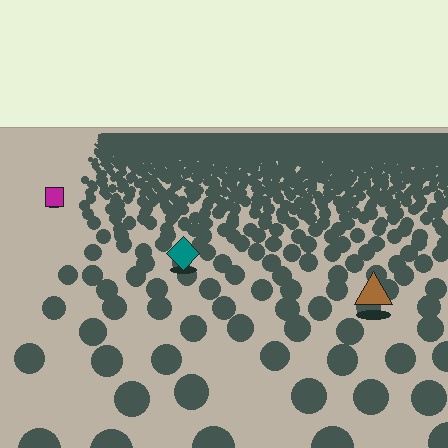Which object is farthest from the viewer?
The magenta square is farthest from the viewer. It appears smaller and the ground texture around it is denser.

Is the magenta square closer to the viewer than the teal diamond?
No. The teal diamond is closer — you can tell from the texture gradient: the ground texture is coarser near it.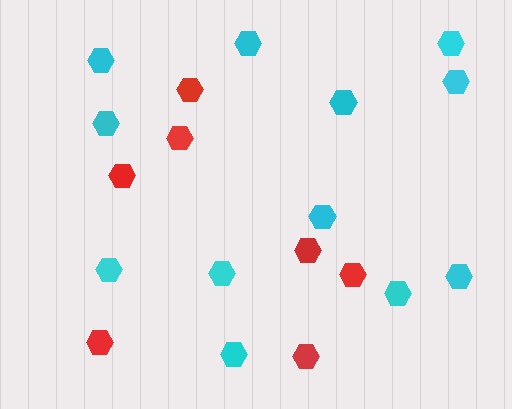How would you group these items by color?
There are 2 groups: one group of red hexagons (7) and one group of cyan hexagons (12).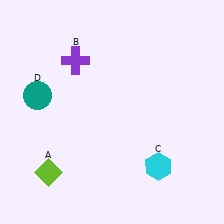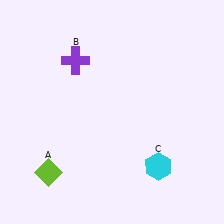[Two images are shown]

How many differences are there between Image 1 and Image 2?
There is 1 difference between the two images.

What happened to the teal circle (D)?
The teal circle (D) was removed in Image 2. It was in the top-left area of Image 1.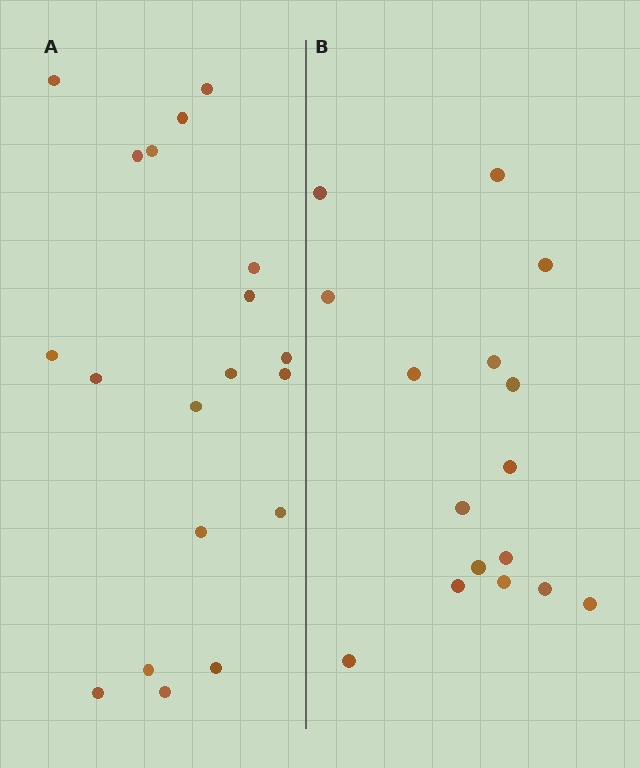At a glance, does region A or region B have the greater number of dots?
Region A (the left region) has more dots.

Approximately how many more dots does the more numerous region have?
Region A has just a few more — roughly 2 or 3 more dots than region B.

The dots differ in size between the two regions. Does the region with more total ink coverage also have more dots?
No. Region B has more total ink coverage because its dots are larger, but region A actually contains more individual dots. Total area can be misleading — the number of items is what matters here.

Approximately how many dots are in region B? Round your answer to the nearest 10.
About 20 dots. (The exact count is 16, which rounds to 20.)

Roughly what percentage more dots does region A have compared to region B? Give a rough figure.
About 20% more.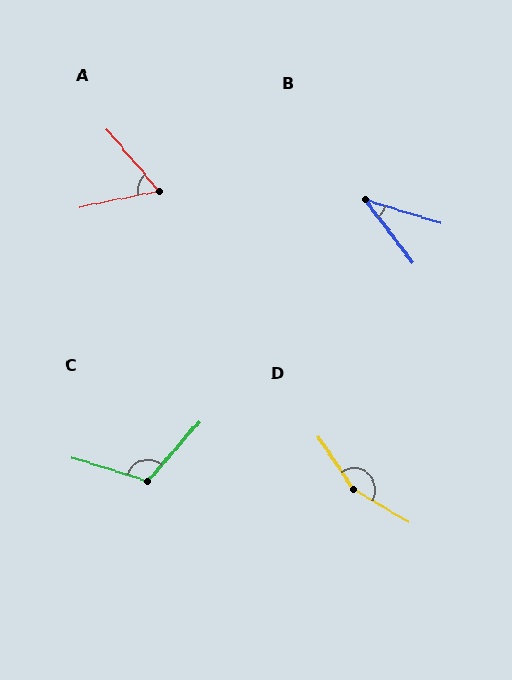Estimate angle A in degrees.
Approximately 61 degrees.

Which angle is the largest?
D, at approximately 155 degrees.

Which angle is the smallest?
B, at approximately 36 degrees.